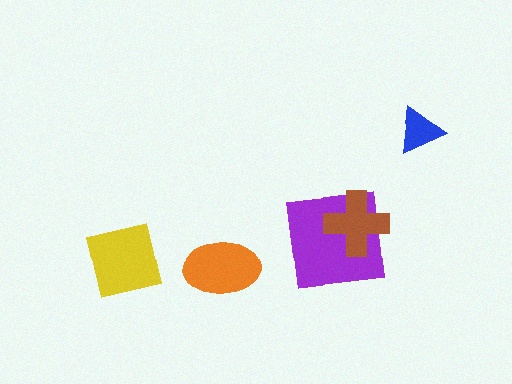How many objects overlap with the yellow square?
0 objects overlap with the yellow square.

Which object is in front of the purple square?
The brown cross is in front of the purple square.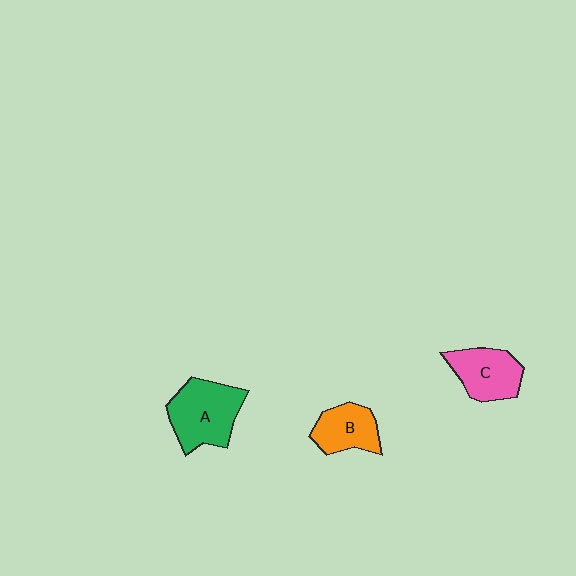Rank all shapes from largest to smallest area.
From largest to smallest: A (green), C (pink), B (orange).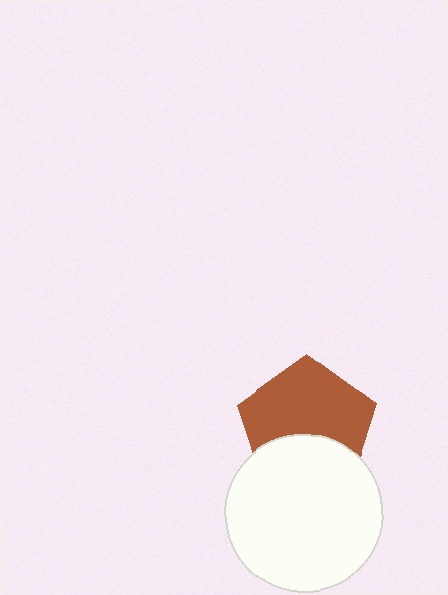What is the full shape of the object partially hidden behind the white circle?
The partially hidden object is a brown pentagon.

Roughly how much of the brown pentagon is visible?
About half of it is visible (roughly 64%).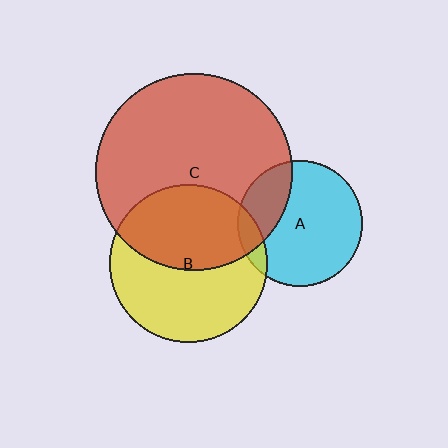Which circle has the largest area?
Circle C (red).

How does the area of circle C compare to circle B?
Approximately 1.6 times.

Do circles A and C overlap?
Yes.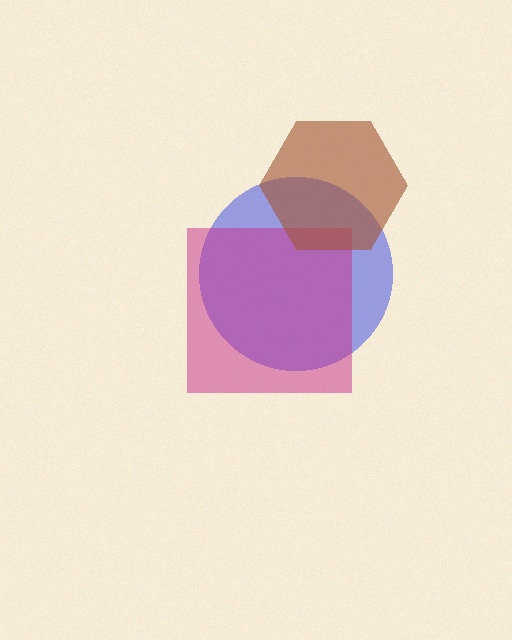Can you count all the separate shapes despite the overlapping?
Yes, there are 3 separate shapes.